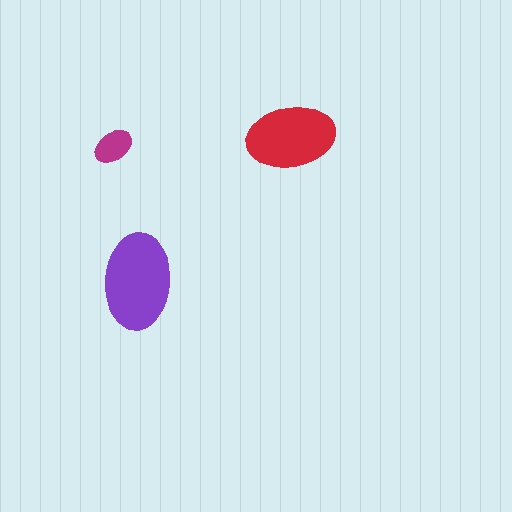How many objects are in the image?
There are 3 objects in the image.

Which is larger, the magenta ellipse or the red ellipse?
The red one.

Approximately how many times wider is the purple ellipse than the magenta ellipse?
About 2.5 times wider.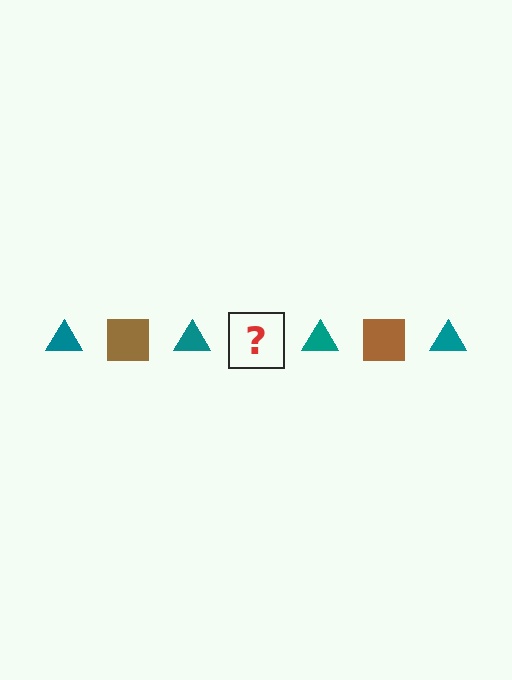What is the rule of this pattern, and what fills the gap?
The rule is that the pattern alternates between teal triangle and brown square. The gap should be filled with a brown square.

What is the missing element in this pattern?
The missing element is a brown square.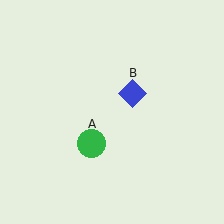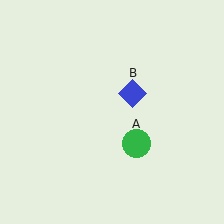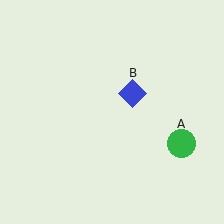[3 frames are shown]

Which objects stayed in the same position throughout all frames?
Blue diamond (object B) remained stationary.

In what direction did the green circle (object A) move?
The green circle (object A) moved right.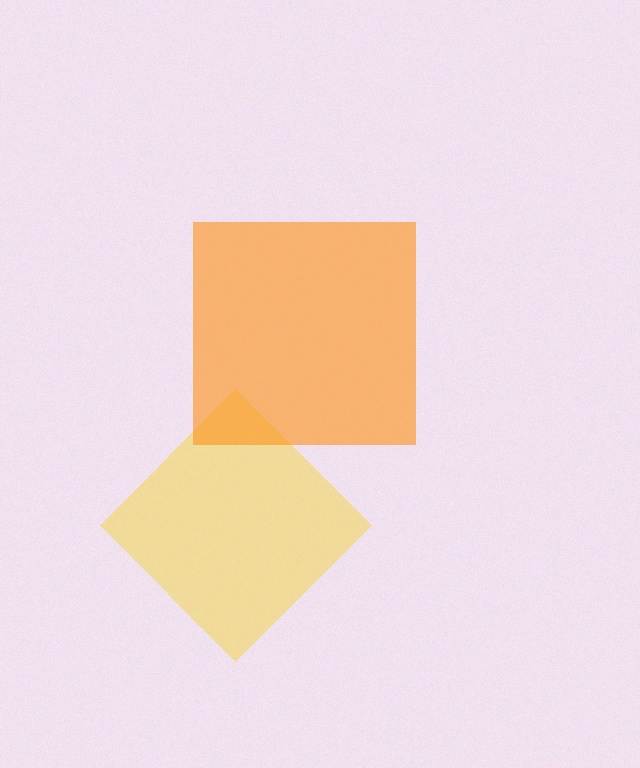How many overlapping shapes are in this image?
There are 2 overlapping shapes in the image.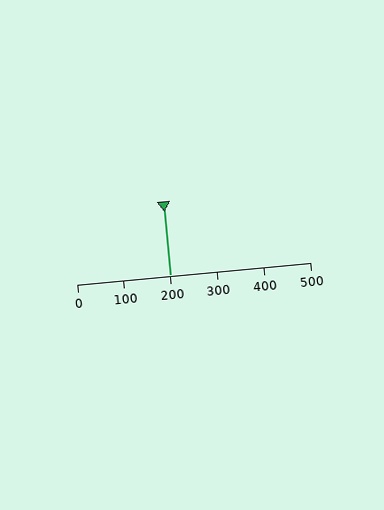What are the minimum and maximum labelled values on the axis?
The axis runs from 0 to 500.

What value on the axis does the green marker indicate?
The marker indicates approximately 200.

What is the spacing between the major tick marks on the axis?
The major ticks are spaced 100 apart.